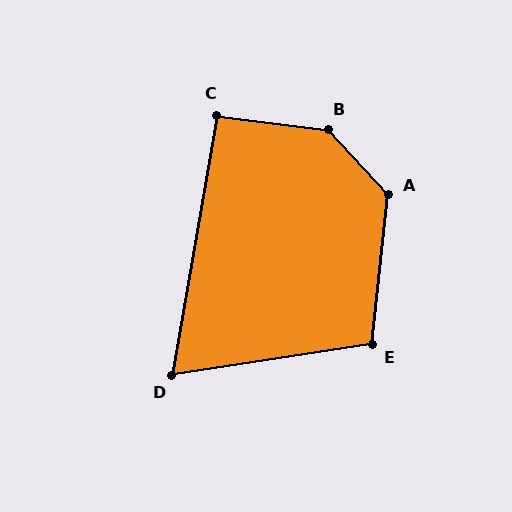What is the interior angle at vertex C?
Approximately 93 degrees (approximately right).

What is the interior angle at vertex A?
Approximately 131 degrees (obtuse).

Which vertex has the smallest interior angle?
D, at approximately 71 degrees.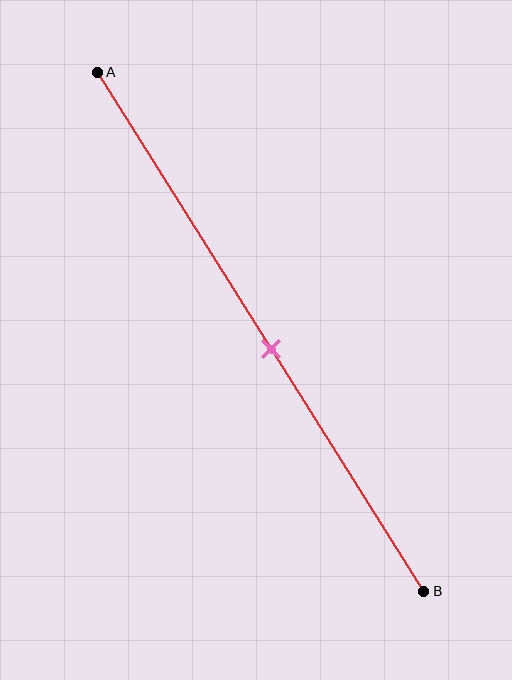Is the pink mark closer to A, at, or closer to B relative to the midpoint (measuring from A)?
The pink mark is closer to point B than the midpoint of segment AB.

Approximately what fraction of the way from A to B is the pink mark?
The pink mark is approximately 55% of the way from A to B.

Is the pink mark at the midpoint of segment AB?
No, the mark is at about 55% from A, not at the 50% midpoint.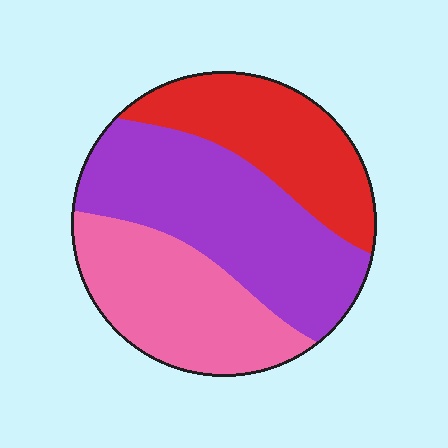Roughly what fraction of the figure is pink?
Pink takes up between a quarter and a half of the figure.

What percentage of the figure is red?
Red covers around 25% of the figure.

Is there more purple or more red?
Purple.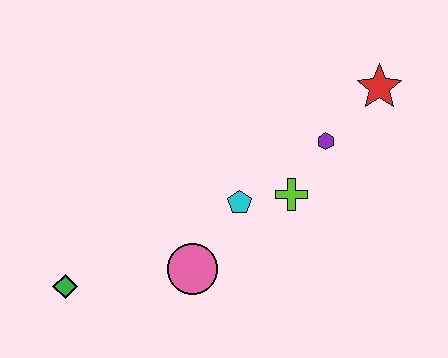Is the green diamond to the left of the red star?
Yes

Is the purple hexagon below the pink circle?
No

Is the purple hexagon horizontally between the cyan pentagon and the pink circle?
No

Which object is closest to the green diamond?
The pink circle is closest to the green diamond.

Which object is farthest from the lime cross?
The green diamond is farthest from the lime cross.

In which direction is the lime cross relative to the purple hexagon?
The lime cross is below the purple hexagon.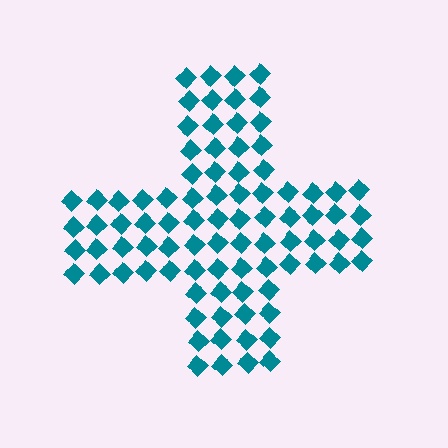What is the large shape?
The large shape is a cross.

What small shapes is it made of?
It is made of small diamonds.